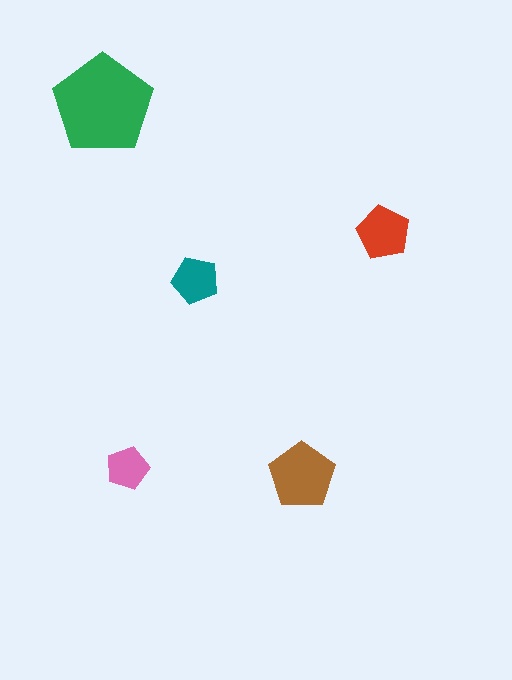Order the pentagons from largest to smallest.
the green one, the brown one, the red one, the teal one, the pink one.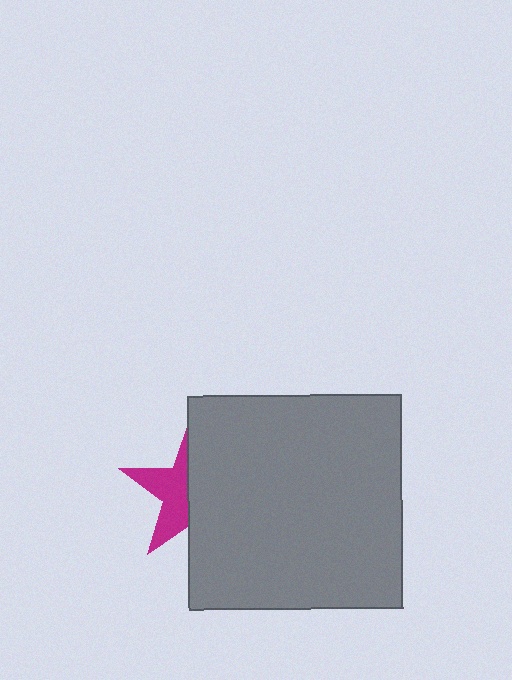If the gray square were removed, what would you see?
You would see the complete magenta star.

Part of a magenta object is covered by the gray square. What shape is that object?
It is a star.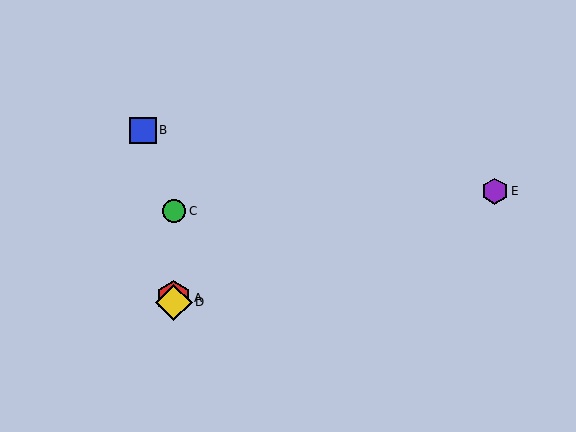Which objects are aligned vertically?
Objects A, C, D are aligned vertically.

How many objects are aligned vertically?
3 objects (A, C, D) are aligned vertically.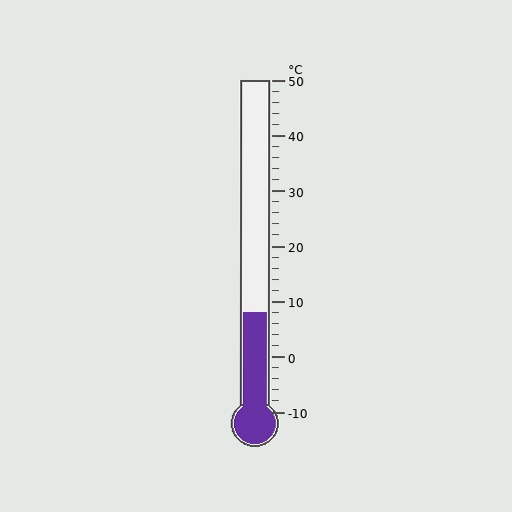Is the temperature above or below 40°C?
The temperature is below 40°C.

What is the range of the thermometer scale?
The thermometer scale ranges from -10°C to 50°C.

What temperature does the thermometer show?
The thermometer shows approximately 8°C.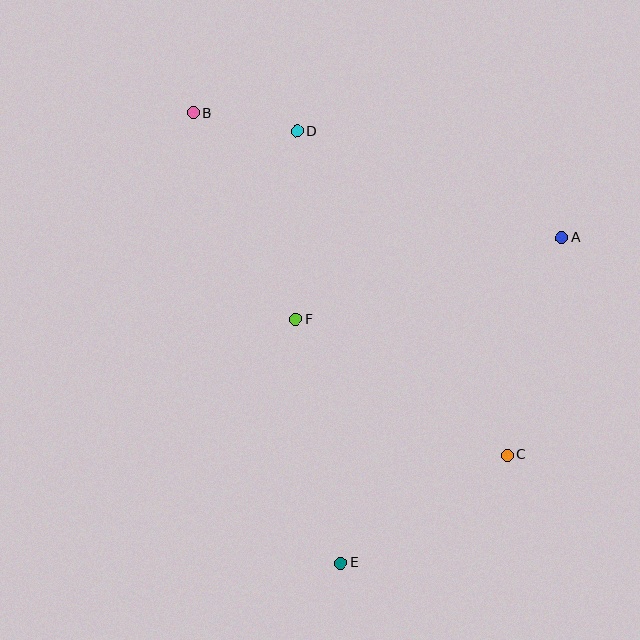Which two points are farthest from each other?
Points B and E are farthest from each other.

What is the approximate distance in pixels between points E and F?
The distance between E and F is approximately 247 pixels.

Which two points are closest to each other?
Points B and D are closest to each other.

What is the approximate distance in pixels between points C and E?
The distance between C and E is approximately 199 pixels.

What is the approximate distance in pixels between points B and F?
The distance between B and F is approximately 231 pixels.